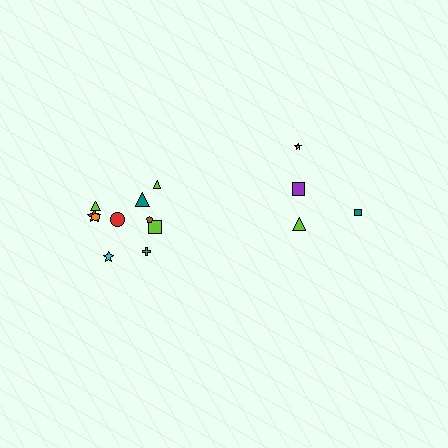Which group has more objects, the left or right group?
The left group.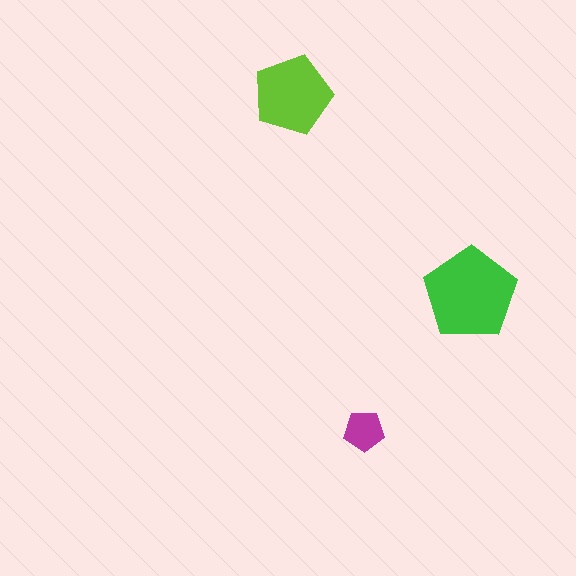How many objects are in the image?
There are 3 objects in the image.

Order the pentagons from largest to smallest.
the green one, the lime one, the magenta one.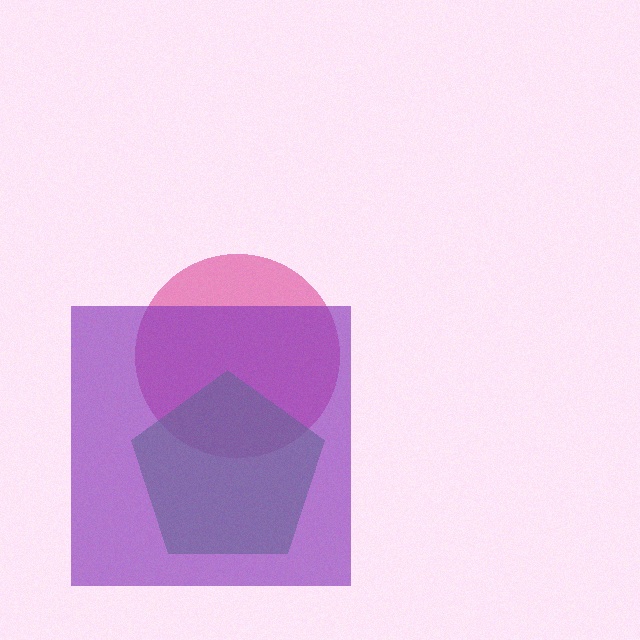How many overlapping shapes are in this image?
There are 3 overlapping shapes in the image.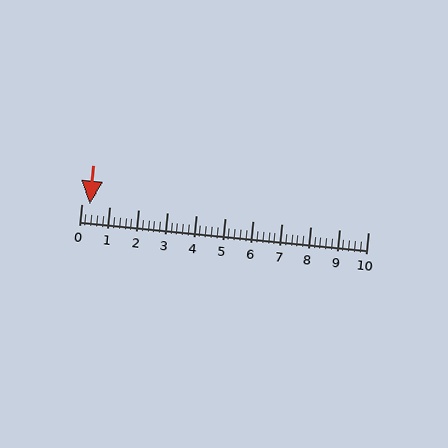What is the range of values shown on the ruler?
The ruler shows values from 0 to 10.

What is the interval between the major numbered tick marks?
The major tick marks are spaced 1 units apart.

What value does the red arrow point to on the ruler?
The red arrow points to approximately 0.3.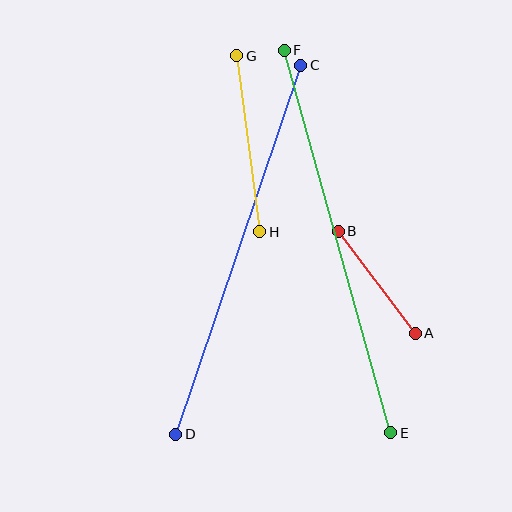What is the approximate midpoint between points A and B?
The midpoint is at approximately (377, 282) pixels.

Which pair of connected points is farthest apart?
Points E and F are farthest apart.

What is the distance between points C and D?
The distance is approximately 389 pixels.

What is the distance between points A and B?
The distance is approximately 128 pixels.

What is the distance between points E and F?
The distance is approximately 397 pixels.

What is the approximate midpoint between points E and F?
The midpoint is at approximately (338, 242) pixels.